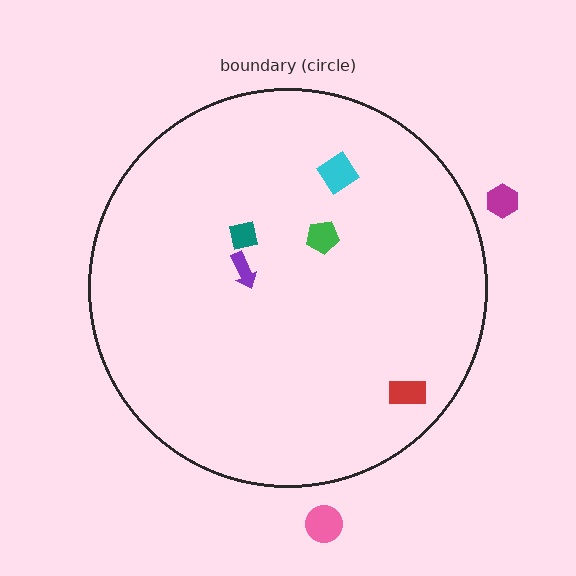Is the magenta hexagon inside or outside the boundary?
Outside.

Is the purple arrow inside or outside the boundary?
Inside.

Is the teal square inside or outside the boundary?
Inside.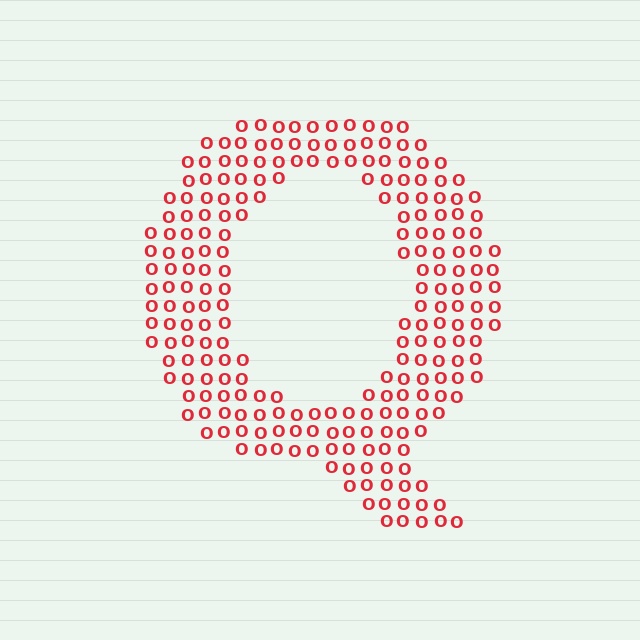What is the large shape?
The large shape is the letter Q.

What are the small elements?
The small elements are letter O's.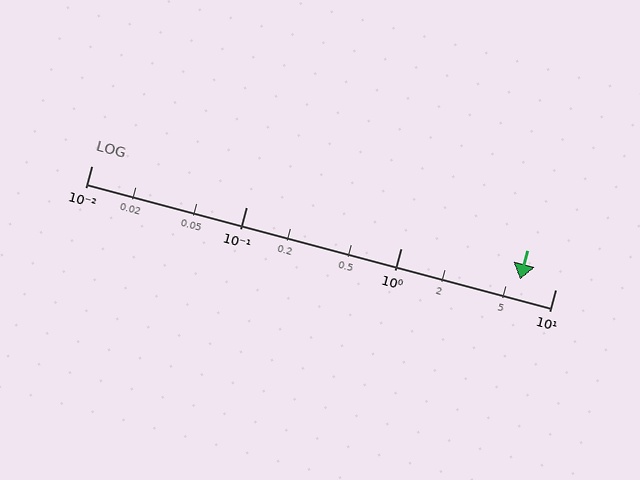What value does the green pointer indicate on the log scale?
The pointer indicates approximately 5.9.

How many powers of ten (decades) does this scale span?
The scale spans 3 decades, from 0.01 to 10.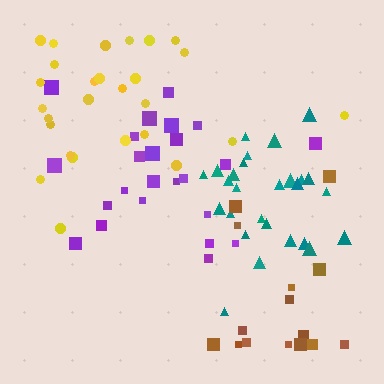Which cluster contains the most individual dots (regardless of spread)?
Teal (27).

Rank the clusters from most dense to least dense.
teal, purple, yellow, brown.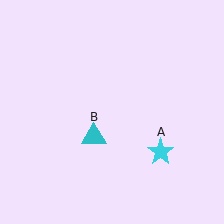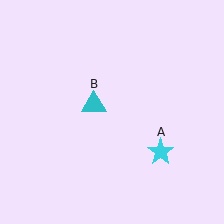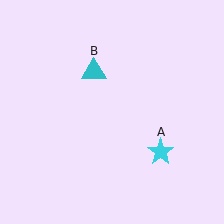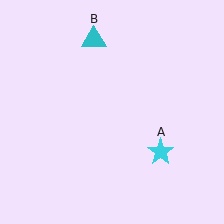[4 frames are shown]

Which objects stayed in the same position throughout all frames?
Cyan star (object A) remained stationary.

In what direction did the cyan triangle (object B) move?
The cyan triangle (object B) moved up.